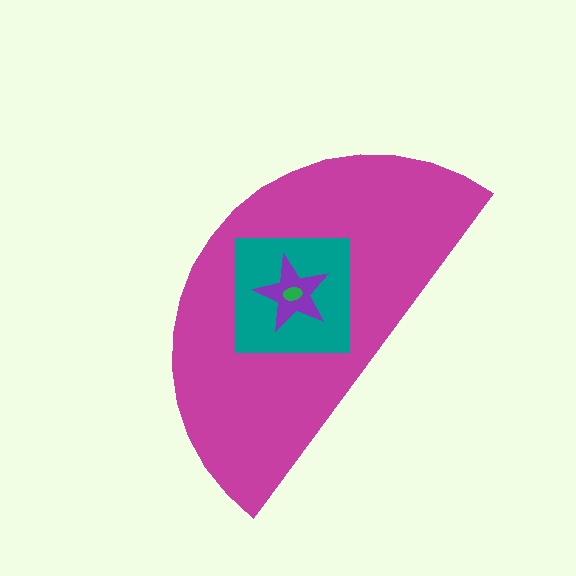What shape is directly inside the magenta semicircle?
The teal square.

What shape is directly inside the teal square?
The purple star.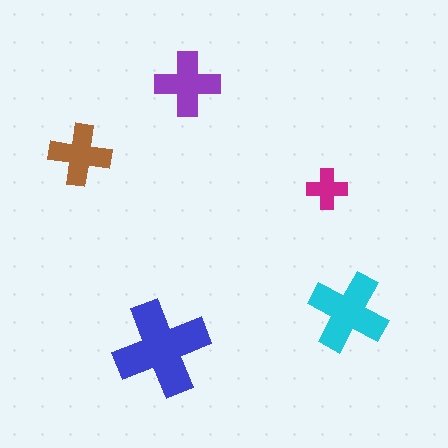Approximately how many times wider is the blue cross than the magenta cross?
About 2.5 times wider.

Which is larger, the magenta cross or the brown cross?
The brown one.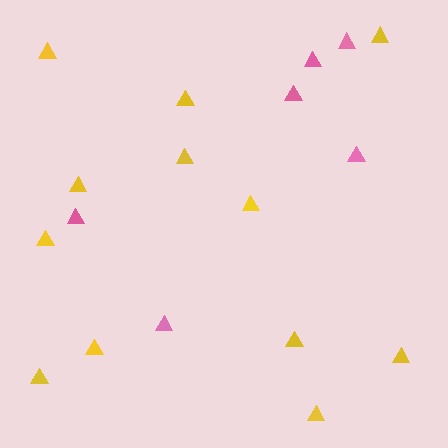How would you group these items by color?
There are 2 groups: one group of pink triangles (6) and one group of yellow triangles (12).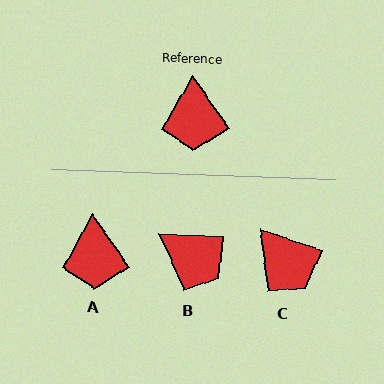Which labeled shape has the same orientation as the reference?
A.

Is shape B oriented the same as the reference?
No, it is off by about 53 degrees.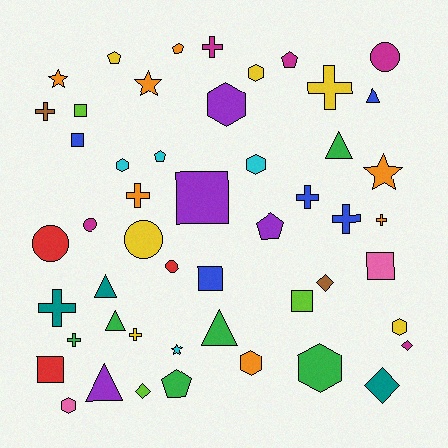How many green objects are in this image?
There are 6 green objects.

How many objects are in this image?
There are 50 objects.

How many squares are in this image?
There are 7 squares.